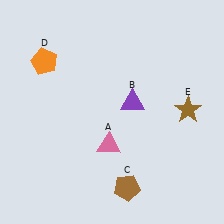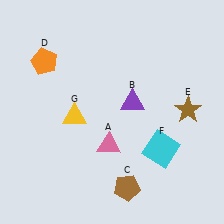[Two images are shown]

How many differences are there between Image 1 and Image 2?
There are 2 differences between the two images.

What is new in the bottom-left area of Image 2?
A yellow triangle (G) was added in the bottom-left area of Image 2.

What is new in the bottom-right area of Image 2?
A cyan square (F) was added in the bottom-right area of Image 2.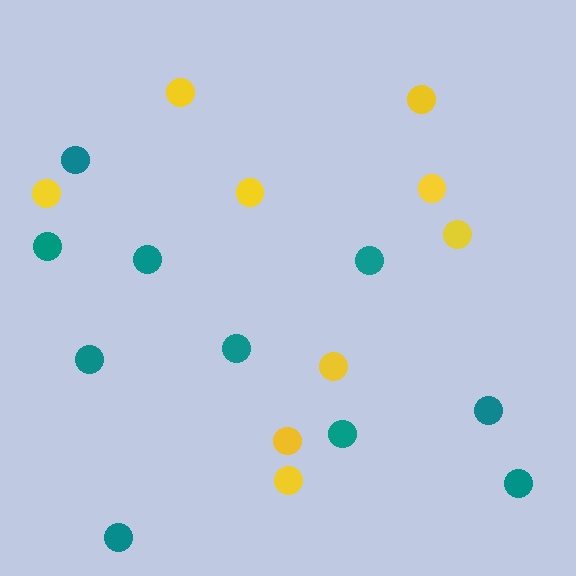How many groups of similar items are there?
There are 2 groups: one group of yellow circles (9) and one group of teal circles (10).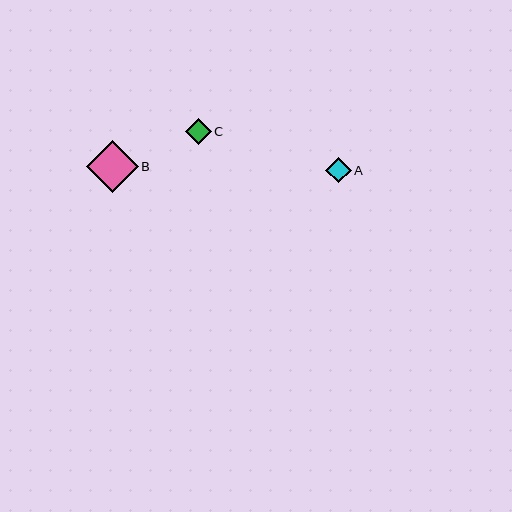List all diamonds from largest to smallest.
From largest to smallest: B, C, A.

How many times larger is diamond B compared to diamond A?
Diamond B is approximately 2.0 times the size of diamond A.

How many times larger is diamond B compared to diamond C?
Diamond B is approximately 2.0 times the size of diamond C.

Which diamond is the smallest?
Diamond A is the smallest with a size of approximately 25 pixels.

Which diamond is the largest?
Diamond B is the largest with a size of approximately 52 pixels.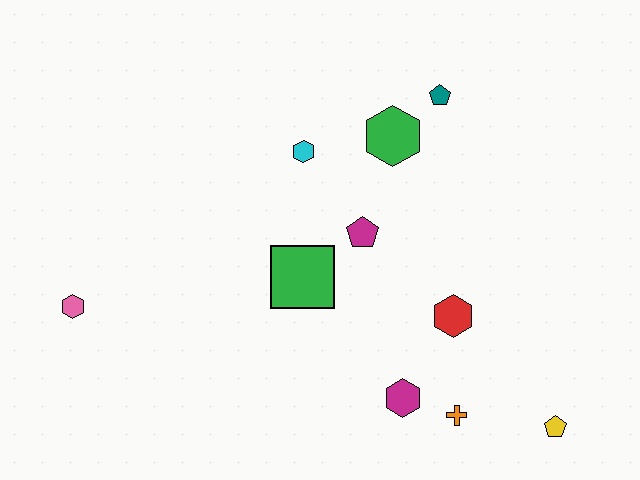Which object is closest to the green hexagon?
The teal pentagon is closest to the green hexagon.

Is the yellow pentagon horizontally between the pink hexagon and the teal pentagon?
No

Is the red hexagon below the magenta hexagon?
No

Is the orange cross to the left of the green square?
No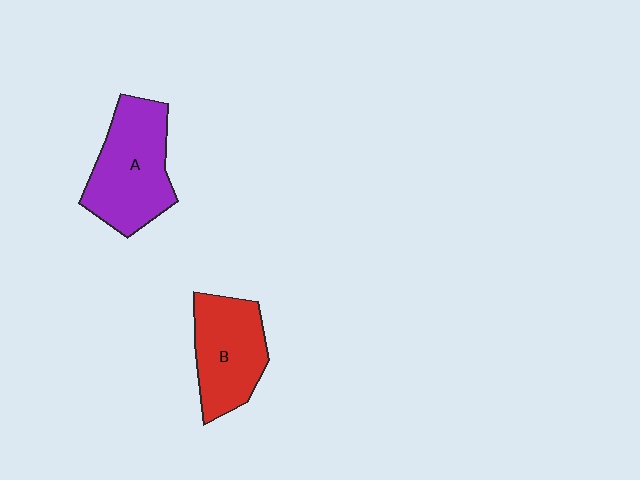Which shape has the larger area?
Shape A (purple).